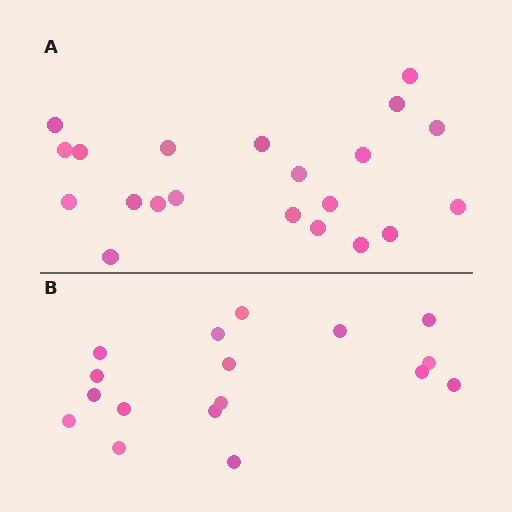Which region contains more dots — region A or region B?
Region A (the top region) has more dots.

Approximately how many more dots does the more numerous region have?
Region A has about 4 more dots than region B.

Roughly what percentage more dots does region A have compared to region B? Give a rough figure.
About 25% more.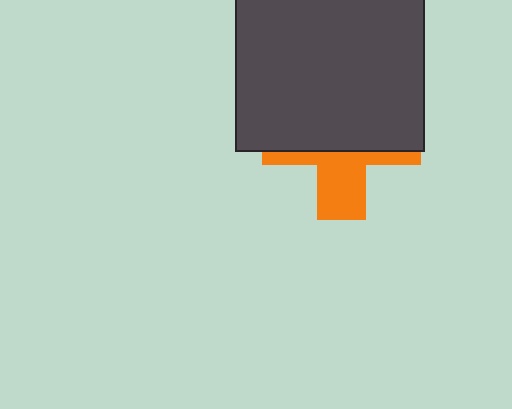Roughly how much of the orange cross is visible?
A small part of it is visible (roughly 37%).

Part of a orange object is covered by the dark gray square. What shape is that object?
It is a cross.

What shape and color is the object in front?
The object in front is a dark gray square.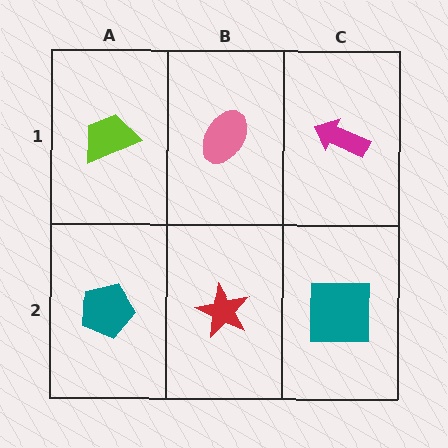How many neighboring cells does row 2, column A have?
2.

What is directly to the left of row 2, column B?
A teal pentagon.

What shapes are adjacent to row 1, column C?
A teal square (row 2, column C), a pink ellipse (row 1, column B).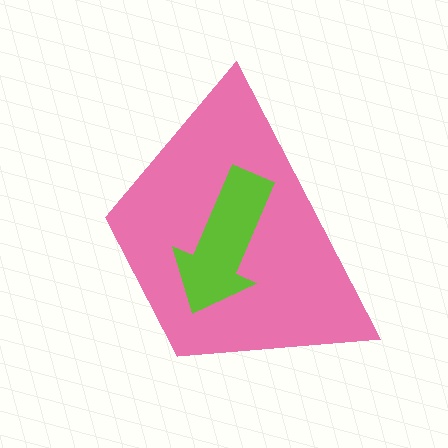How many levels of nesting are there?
2.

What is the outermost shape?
The pink trapezoid.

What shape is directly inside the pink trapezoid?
The lime arrow.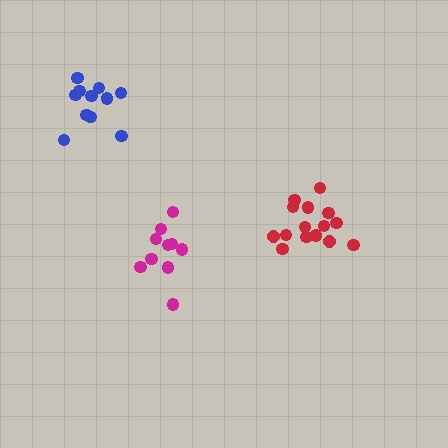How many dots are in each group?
Group 1: 15 dots, Group 2: 11 dots, Group 3: 10 dots (36 total).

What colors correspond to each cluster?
The clusters are colored: red, blue, magenta.